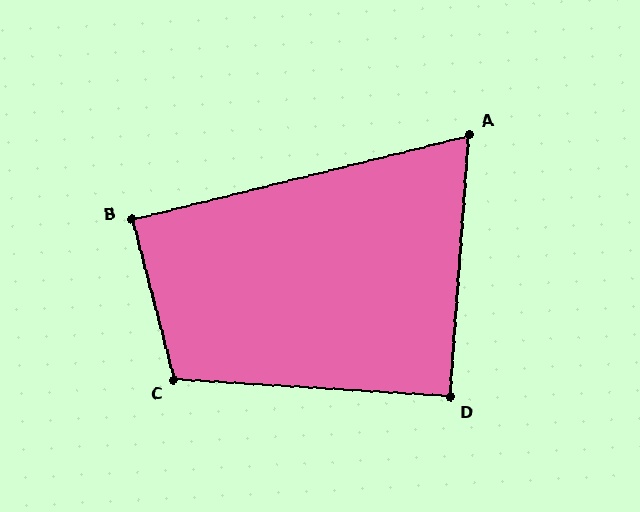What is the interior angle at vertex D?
Approximately 91 degrees (approximately right).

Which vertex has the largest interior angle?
C, at approximately 108 degrees.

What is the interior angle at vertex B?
Approximately 89 degrees (approximately right).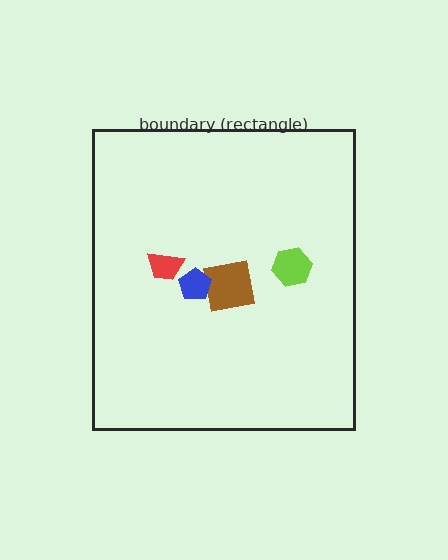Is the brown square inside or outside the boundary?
Inside.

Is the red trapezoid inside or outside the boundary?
Inside.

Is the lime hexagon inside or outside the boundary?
Inside.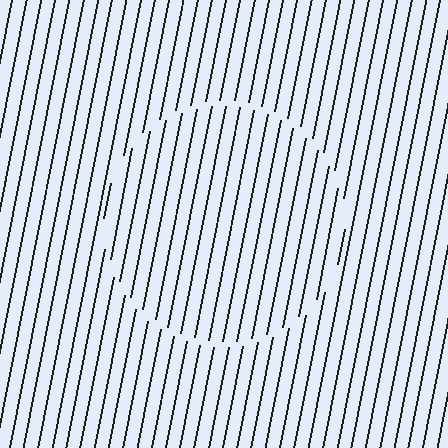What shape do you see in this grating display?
An illusory circle. The interior of the shape contains the same grating, shifted by half a period — the contour is defined by the phase discontinuity where line-ends from the inner and outer gratings abut.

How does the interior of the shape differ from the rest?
The interior of the shape contains the same grating, shifted by half a period — the contour is defined by the phase discontinuity where line-ends from the inner and outer gratings abut.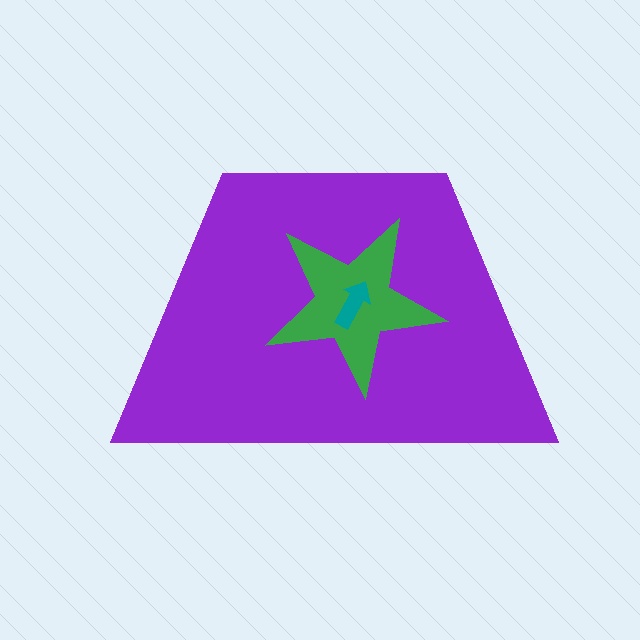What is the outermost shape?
The purple trapezoid.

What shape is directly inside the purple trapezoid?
The green star.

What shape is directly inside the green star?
The teal arrow.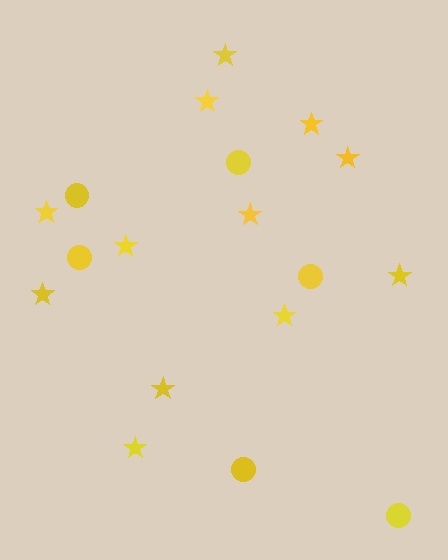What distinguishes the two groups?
There are 2 groups: one group of stars (12) and one group of circles (6).